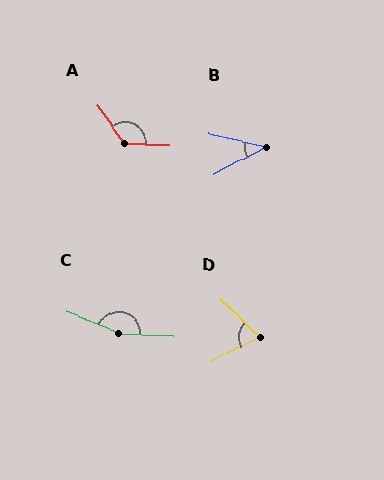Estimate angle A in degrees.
Approximately 127 degrees.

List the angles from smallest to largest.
B (40°), D (70°), A (127°), C (161°).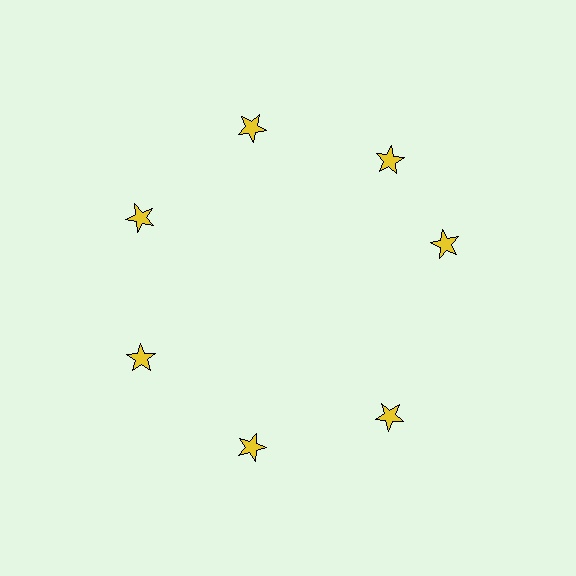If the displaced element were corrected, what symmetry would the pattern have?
It would have 7-fold rotational symmetry — the pattern would map onto itself every 51 degrees.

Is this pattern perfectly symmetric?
No. The 7 yellow stars are arranged in a ring, but one element near the 3 o'clock position is rotated out of alignment along the ring, breaking the 7-fold rotational symmetry.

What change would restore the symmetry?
The symmetry would be restored by rotating it back into even spacing with its neighbors so that all 7 stars sit at equal angles and equal distance from the center.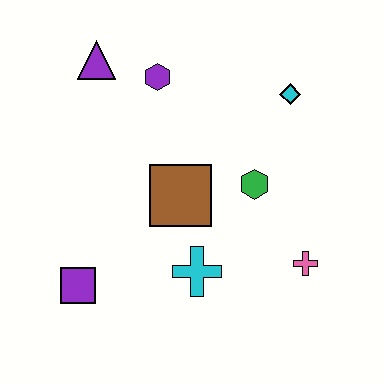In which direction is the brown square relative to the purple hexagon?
The brown square is below the purple hexagon.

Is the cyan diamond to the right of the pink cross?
No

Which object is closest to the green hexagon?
The brown square is closest to the green hexagon.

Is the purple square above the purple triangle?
No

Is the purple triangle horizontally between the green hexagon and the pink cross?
No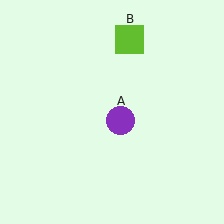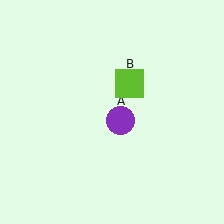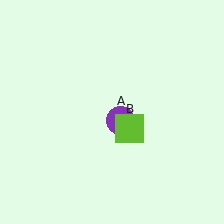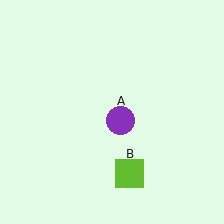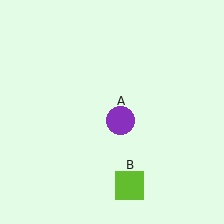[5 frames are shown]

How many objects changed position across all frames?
1 object changed position: lime square (object B).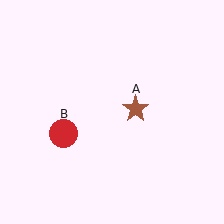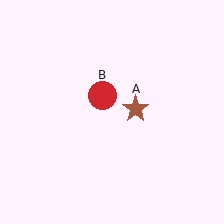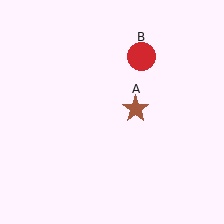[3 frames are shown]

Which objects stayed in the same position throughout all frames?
Brown star (object A) remained stationary.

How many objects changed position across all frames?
1 object changed position: red circle (object B).